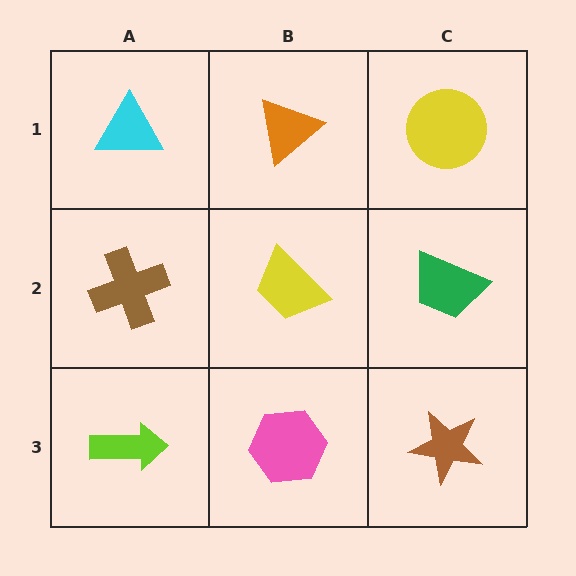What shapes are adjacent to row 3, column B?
A yellow trapezoid (row 2, column B), a lime arrow (row 3, column A), a brown star (row 3, column C).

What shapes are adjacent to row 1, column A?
A brown cross (row 2, column A), an orange triangle (row 1, column B).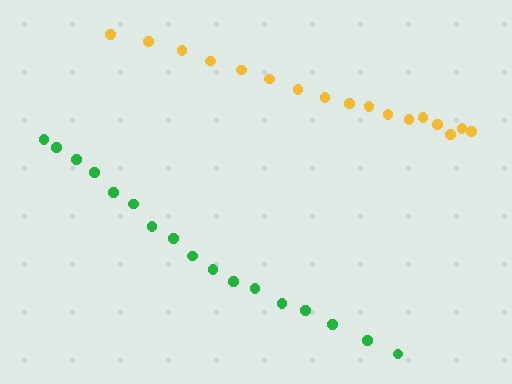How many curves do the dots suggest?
There are 2 distinct paths.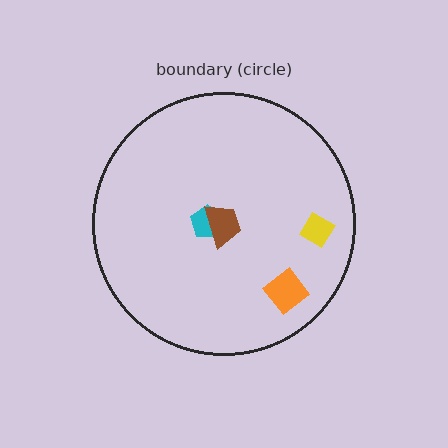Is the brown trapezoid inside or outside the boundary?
Inside.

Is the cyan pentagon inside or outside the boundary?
Inside.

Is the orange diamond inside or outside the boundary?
Inside.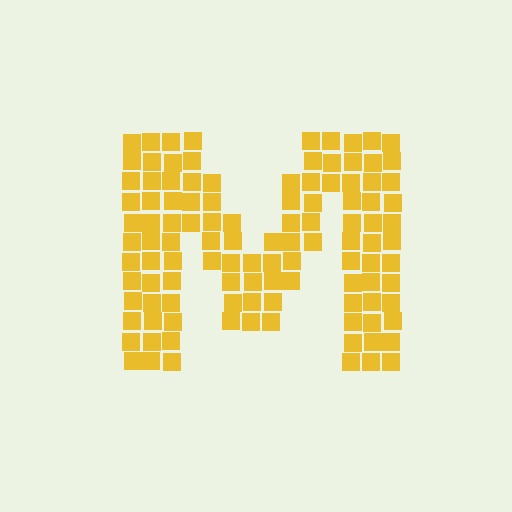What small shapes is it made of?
It is made of small squares.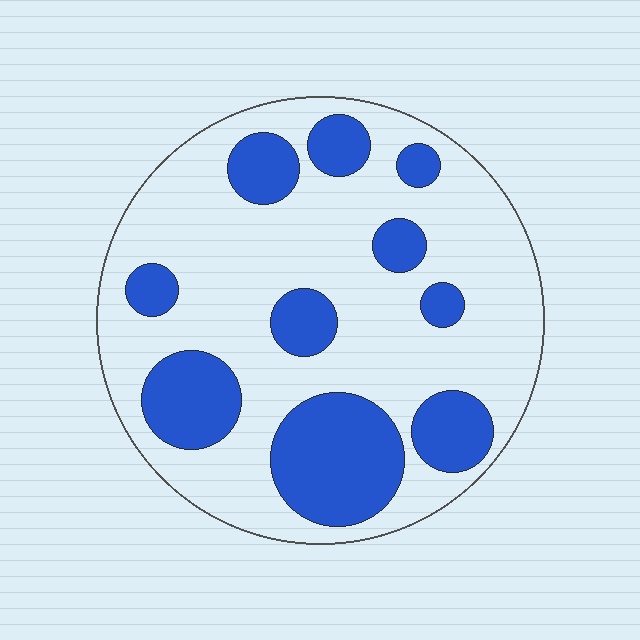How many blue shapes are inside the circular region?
10.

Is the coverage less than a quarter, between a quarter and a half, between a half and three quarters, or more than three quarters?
Between a quarter and a half.